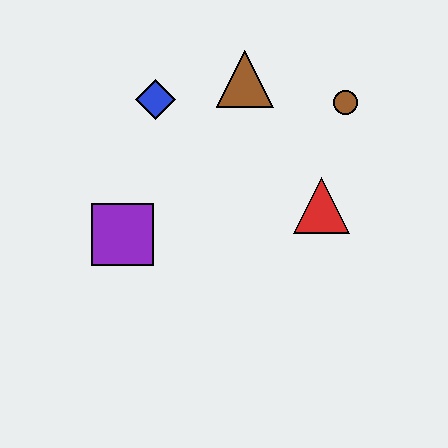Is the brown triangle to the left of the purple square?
No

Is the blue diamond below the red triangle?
No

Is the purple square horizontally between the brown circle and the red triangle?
No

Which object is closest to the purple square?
The blue diamond is closest to the purple square.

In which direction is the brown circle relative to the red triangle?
The brown circle is above the red triangle.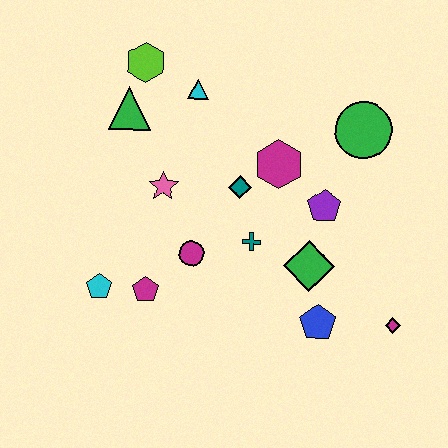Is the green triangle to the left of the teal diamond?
Yes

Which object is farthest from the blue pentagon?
The lime hexagon is farthest from the blue pentagon.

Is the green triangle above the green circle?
Yes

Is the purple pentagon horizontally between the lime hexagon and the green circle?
Yes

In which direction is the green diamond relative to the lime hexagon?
The green diamond is below the lime hexagon.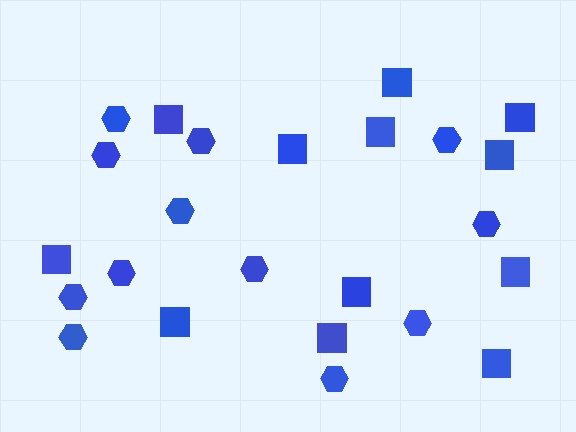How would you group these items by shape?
There are 2 groups: one group of squares (12) and one group of hexagons (12).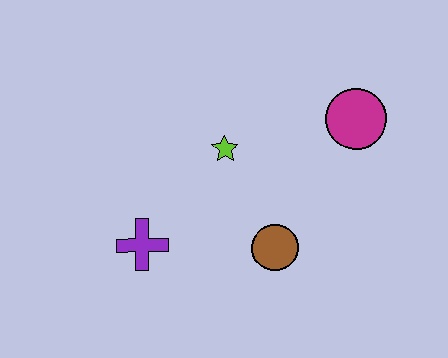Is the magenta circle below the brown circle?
No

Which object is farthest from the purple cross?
The magenta circle is farthest from the purple cross.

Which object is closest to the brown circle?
The lime star is closest to the brown circle.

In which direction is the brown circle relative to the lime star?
The brown circle is below the lime star.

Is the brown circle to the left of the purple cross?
No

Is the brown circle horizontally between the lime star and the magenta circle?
Yes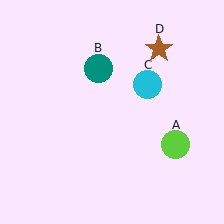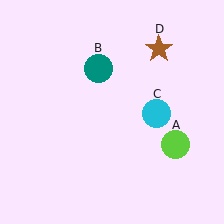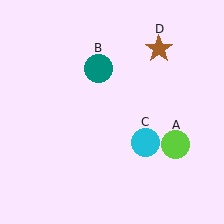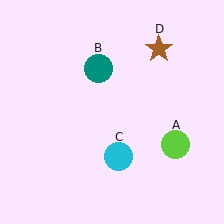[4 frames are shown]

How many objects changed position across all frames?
1 object changed position: cyan circle (object C).